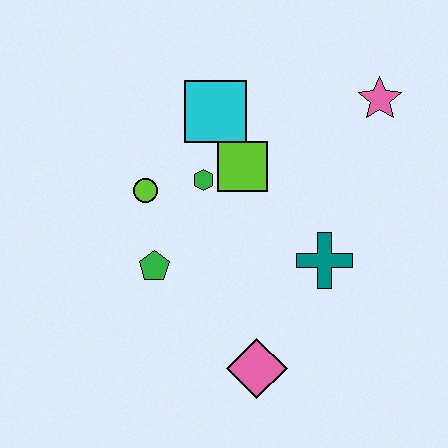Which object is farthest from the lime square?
The pink diamond is farthest from the lime square.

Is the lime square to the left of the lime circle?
No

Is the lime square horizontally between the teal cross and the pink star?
No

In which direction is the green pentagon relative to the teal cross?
The green pentagon is to the left of the teal cross.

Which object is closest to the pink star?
The lime square is closest to the pink star.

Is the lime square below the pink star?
Yes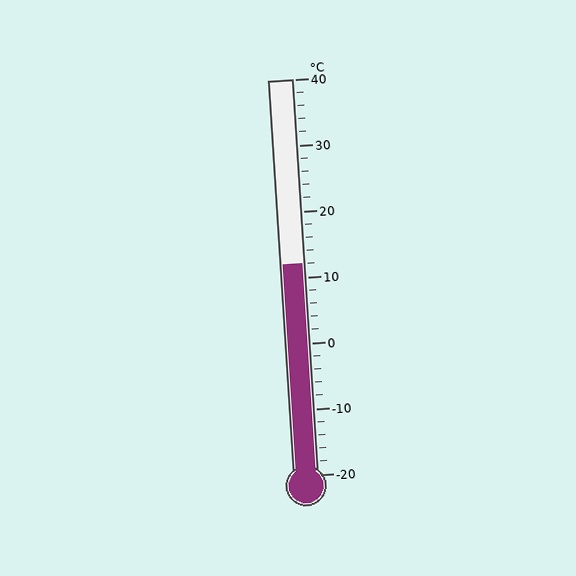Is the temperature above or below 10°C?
The temperature is above 10°C.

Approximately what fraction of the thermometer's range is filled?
The thermometer is filled to approximately 55% of its range.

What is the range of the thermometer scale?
The thermometer scale ranges from -20°C to 40°C.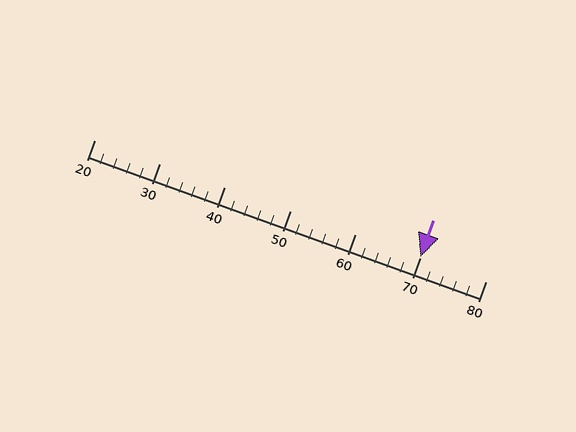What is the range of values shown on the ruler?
The ruler shows values from 20 to 80.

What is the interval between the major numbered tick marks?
The major tick marks are spaced 10 units apart.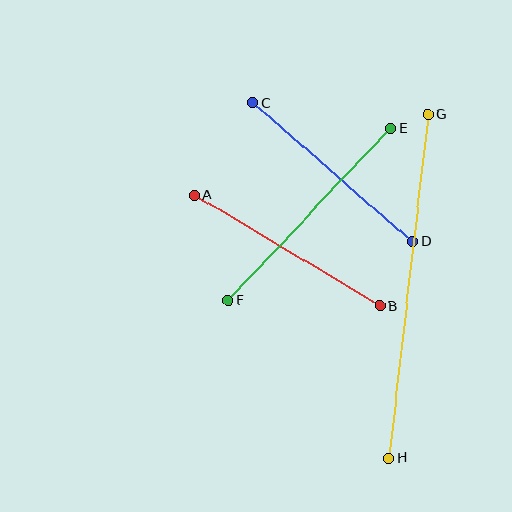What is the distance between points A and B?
The distance is approximately 216 pixels.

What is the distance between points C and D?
The distance is approximately 212 pixels.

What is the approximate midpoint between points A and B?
The midpoint is at approximately (287, 250) pixels.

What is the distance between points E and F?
The distance is approximately 237 pixels.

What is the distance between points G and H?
The distance is approximately 345 pixels.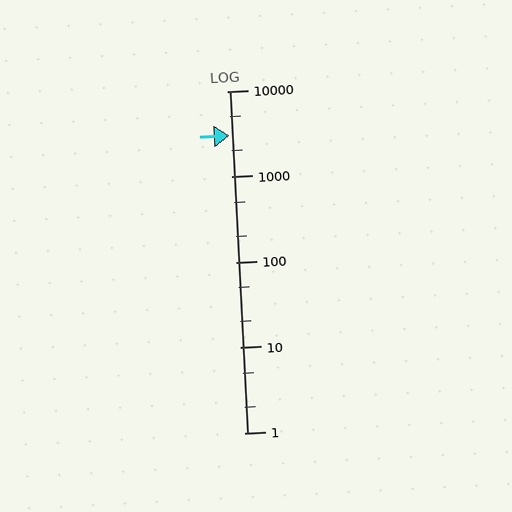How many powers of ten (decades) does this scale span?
The scale spans 4 decades, from 1 to 10000.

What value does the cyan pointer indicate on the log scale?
The pointer indicates approximately 3000.